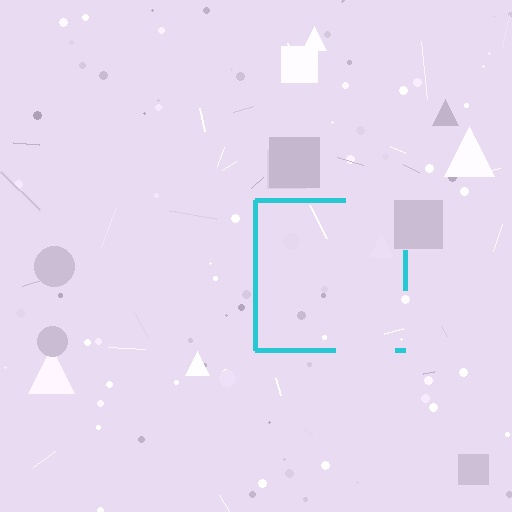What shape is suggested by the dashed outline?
The dashed outline suggests a square.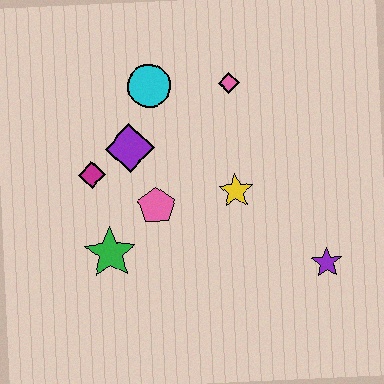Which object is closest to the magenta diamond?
The purple diamond is closest to the magenta diamond.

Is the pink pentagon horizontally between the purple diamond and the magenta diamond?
No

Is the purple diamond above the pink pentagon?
Yes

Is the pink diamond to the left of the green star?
No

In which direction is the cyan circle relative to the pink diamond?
The cyan circle is to the left of the pink diamond.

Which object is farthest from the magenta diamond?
The purple star is farthest from the magenta diamond.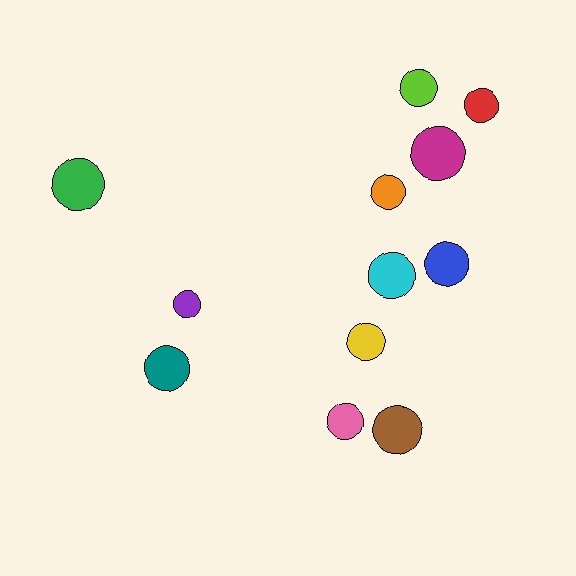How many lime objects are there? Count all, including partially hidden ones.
There is 1 lime object.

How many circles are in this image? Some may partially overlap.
There are 12 circles.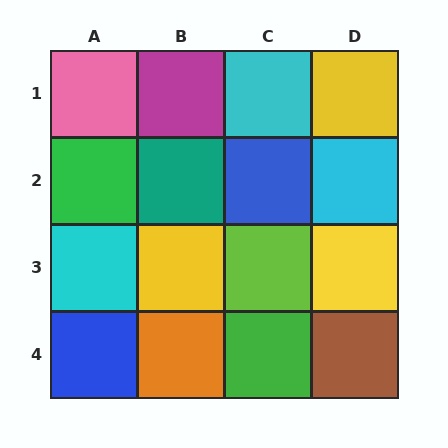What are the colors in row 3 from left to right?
Cyan, yellow, lime, yellow.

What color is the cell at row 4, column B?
Orange.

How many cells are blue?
2 cells are blue.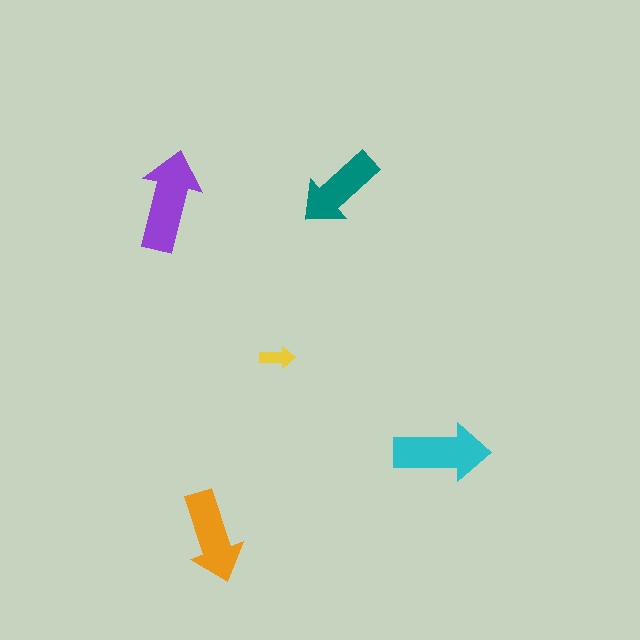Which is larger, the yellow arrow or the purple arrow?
The purple one.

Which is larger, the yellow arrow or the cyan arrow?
The cyan one.